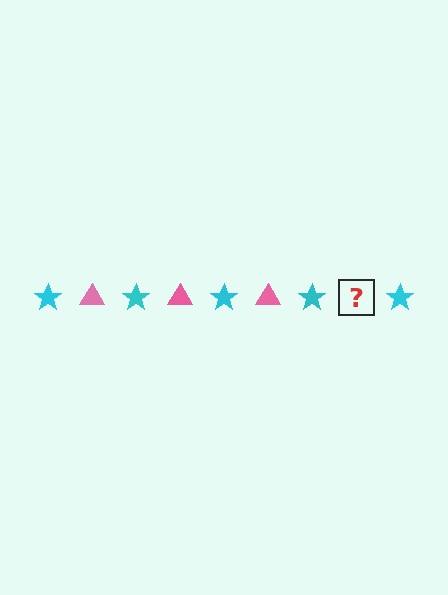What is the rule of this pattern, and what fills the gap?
The rule is that the pattern alternates between cyan star and pink triangle. The gap should be filled with a pink triangle.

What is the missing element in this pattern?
The missing element is a pink triangle.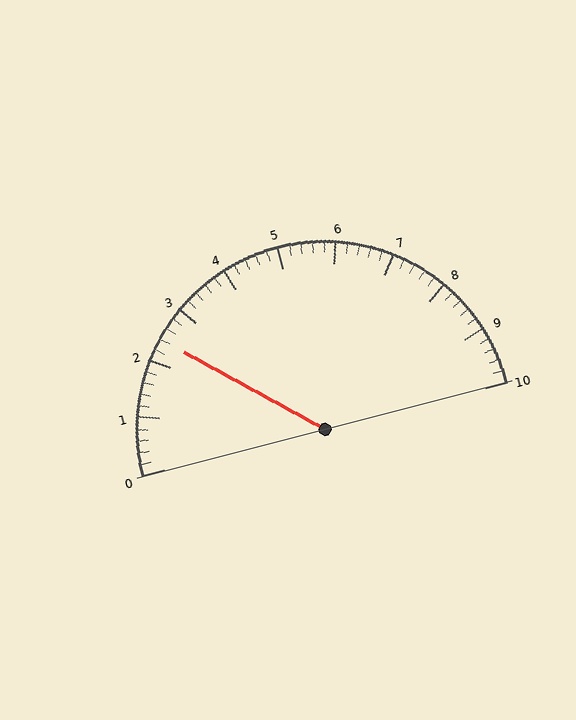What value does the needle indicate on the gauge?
The needle indicates approximately 2.4.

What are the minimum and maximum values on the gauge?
The gauge ranges from 0 to 10.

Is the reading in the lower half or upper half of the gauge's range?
The reading is in the lower half of the range (0 to 10).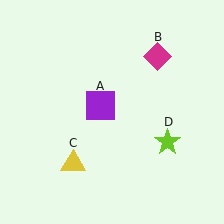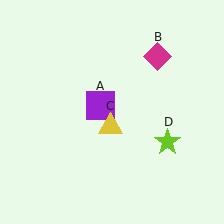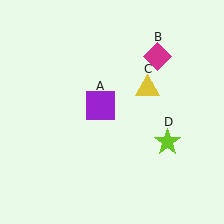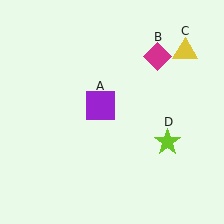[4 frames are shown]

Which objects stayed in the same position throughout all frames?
Purple square (object A) and magenta diamond (object B) and lime star (object D) remained stationary.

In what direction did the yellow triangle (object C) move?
The yellow triangle (object C) moved up and to the right.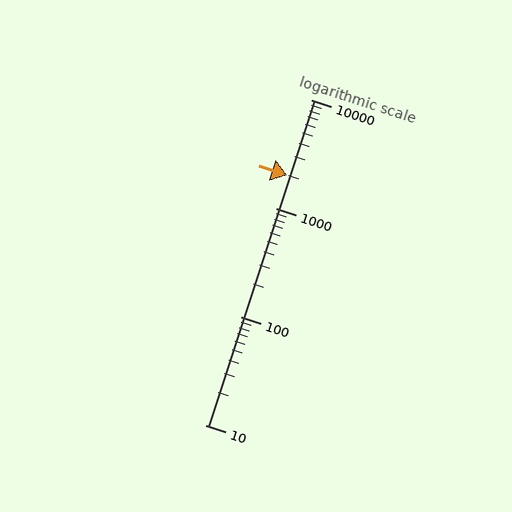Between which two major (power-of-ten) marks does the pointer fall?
The pointer is between 1000 and 10000.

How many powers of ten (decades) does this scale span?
The scale spans 3 decades, from 10 to 10000.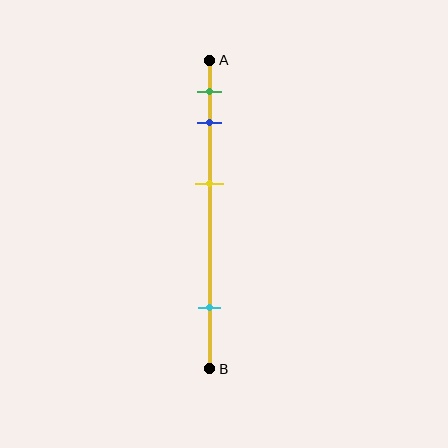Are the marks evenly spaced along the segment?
No, the marks are not evenly spaced.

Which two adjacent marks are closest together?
The green and blue marks are the closest adjacent pair.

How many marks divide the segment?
There are 4 marks dividing the segment.